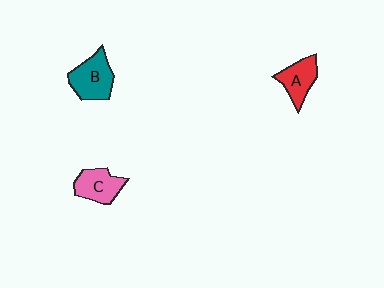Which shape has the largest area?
Shape B (teal).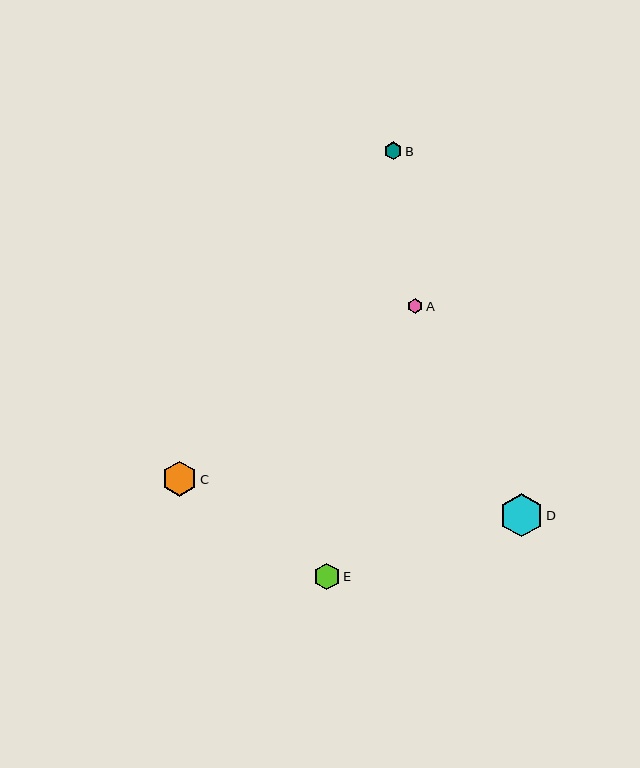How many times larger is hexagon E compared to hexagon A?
Hexagon E is approximately 1.7 times the size of hexagon A.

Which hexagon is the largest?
Hexagon D is the largest with a size of approximately 43 pixels.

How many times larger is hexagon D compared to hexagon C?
Hexagon D is approximately 1.2 times the size of hexagon C.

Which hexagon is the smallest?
Hexagon A is the smallest with a size of approximately 15 pixels.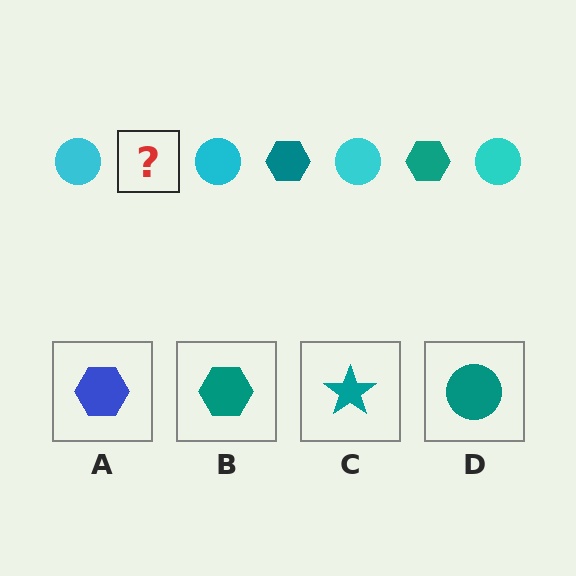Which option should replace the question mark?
Option B.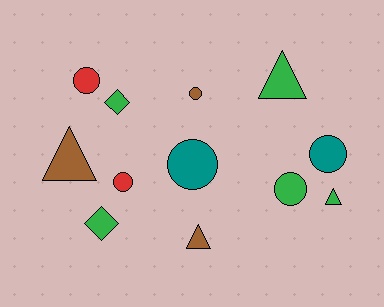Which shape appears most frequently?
Circle, with 6 objects.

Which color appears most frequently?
Green, with 5 objects.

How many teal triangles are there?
There are no teal triangles.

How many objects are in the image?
There are 12 objects.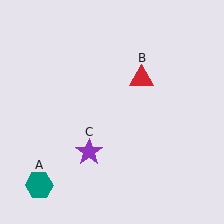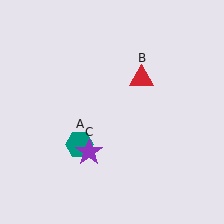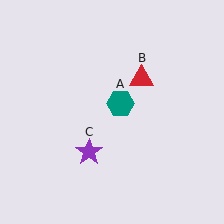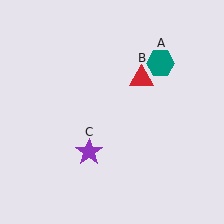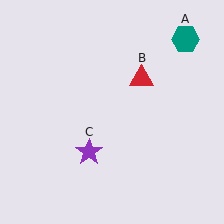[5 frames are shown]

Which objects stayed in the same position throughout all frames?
Red triangle (object B) and purple star (object C) remained stationary.